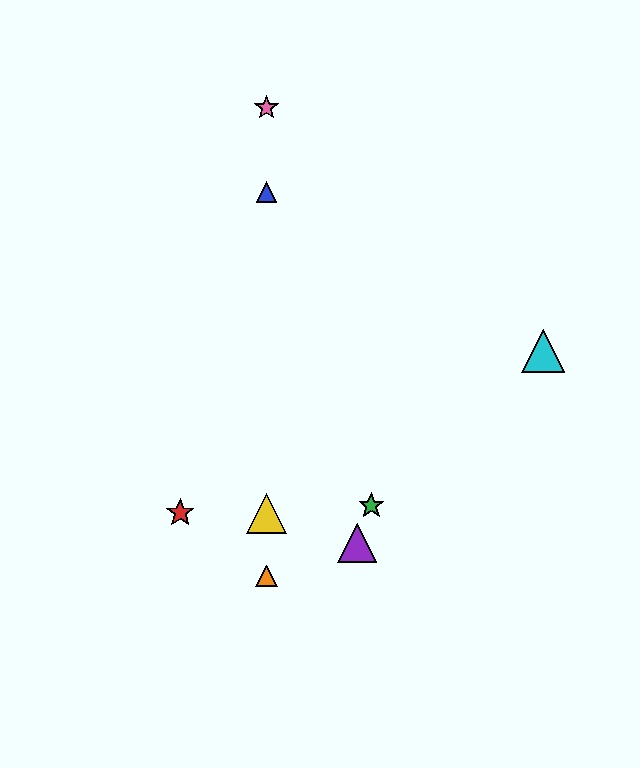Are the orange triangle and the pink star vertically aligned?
Yes, both are at x≈266.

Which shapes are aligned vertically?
The blue triangle, the yellow triangle, the orange triangle, the pink star are aligned vertically.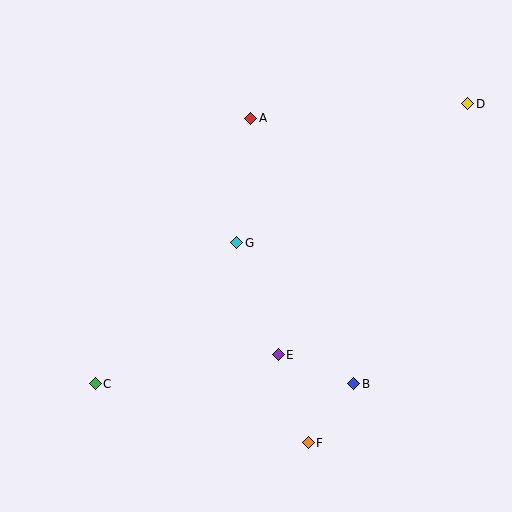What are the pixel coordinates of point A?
Point A is at (251, 118).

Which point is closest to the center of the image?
Point G at (237, 243) is closest to the center.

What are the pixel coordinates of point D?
Point D is at (468, 104).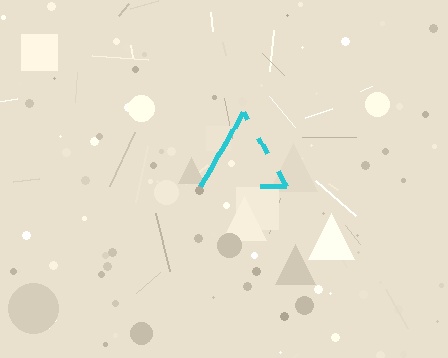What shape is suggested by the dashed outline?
The dashed outline suggests a triangle.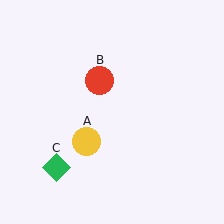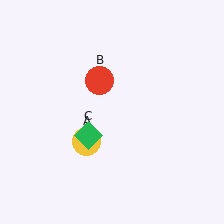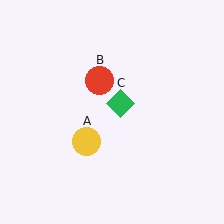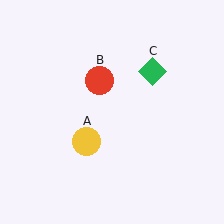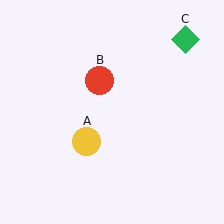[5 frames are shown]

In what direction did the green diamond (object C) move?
The green diamond (object C) moved up and to the right.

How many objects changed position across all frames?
1 object changed position: green diamond (object C).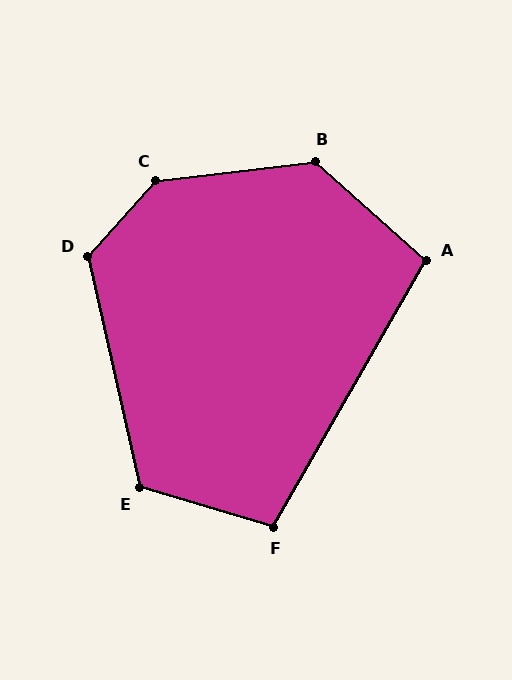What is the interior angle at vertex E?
Approximately 119 degrees (obtuse).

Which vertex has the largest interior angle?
C, at approximately 139 degrees.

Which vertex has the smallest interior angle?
A, at approximately 102 degrees.